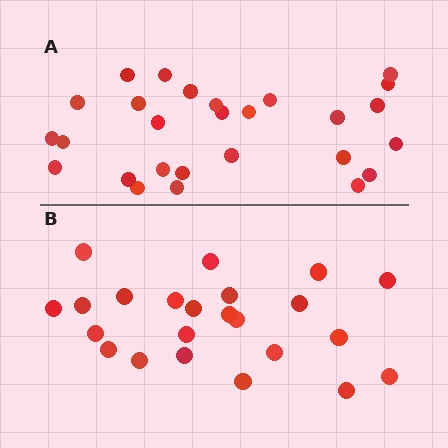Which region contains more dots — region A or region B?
Region A (the top region) has more dots.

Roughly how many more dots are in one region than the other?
Region A has about 4 more dots than region B.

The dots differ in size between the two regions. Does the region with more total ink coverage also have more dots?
No. Region B has more total ink coverage because its dots are larger, but region A actually contains more individual dots. Total area can be misleading — the number of items is what matters here.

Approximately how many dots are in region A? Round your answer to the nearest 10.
About 30 dots. (The exact count is 27, which rounds to 30.)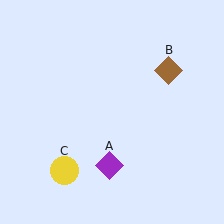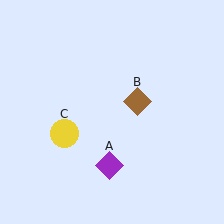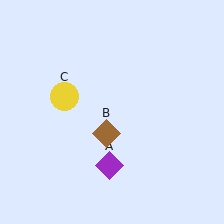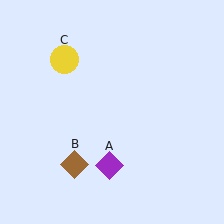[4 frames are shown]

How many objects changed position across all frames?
2 objects changed position: brown diamond (object B), yellow circle (object C).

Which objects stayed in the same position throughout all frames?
Purple diamond (object A) remained stationary.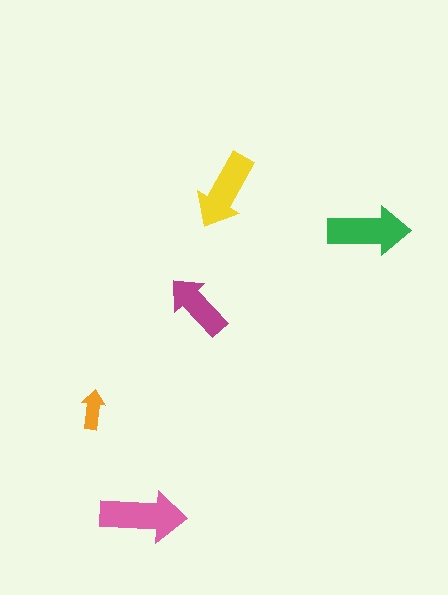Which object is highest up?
The yellow arrow is topmost.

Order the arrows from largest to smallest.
the pink one, the green one, the yellow one, the magenta one, the orange one.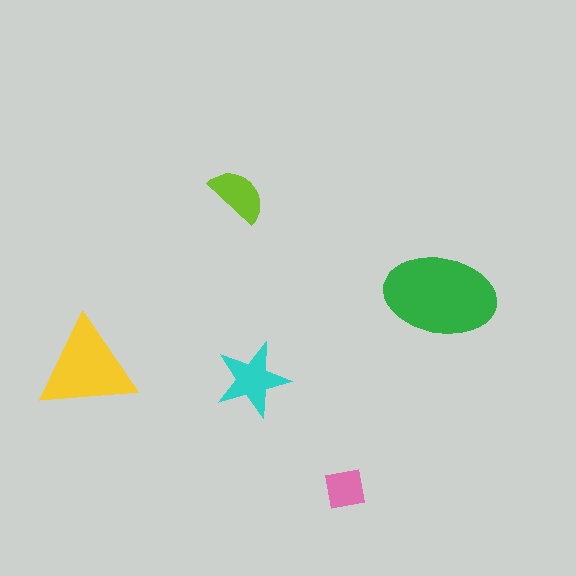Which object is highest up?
The lime semicircle is topmost.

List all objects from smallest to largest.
The pink square, the lime semicircle, the cyan star, the yellow triangle, the green ellipse.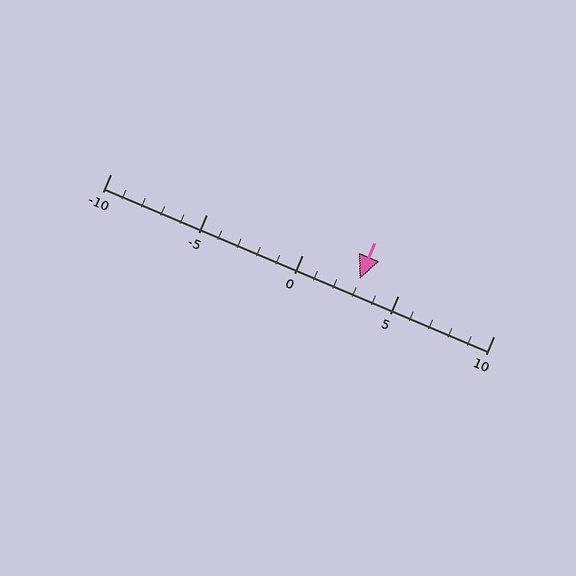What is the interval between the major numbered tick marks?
The major tick marks are spaced 5 units apart.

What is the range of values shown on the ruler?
The ruler shows values from -10 to 10.